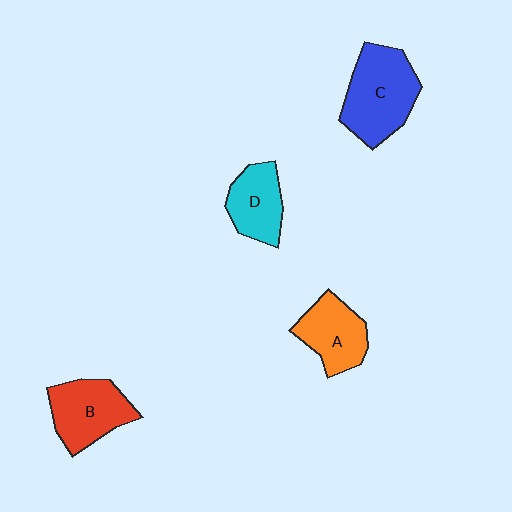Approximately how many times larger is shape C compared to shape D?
Approximately 1.6 times.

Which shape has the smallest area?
Shape D (cyan).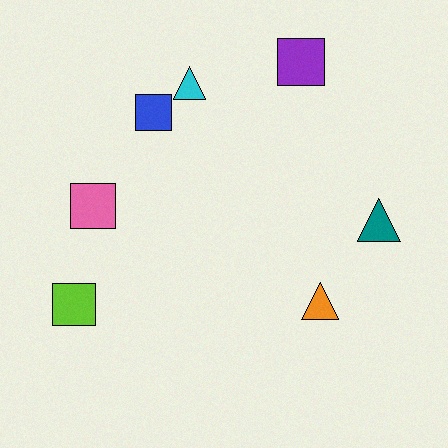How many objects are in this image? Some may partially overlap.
There are 7 objects.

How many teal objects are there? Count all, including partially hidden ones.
There is 1 teal object.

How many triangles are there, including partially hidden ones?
There are 3 triangles.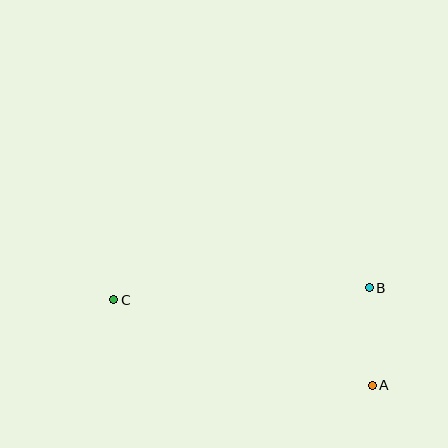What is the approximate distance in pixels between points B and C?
The distance between B and C is approximately 256 pixels.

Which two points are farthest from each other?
Points A and C are farthest from each other.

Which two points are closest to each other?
Points A and B are closest to each other.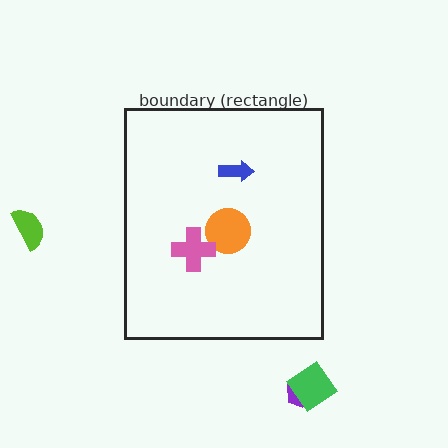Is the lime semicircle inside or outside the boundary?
Outside.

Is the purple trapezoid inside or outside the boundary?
Outside.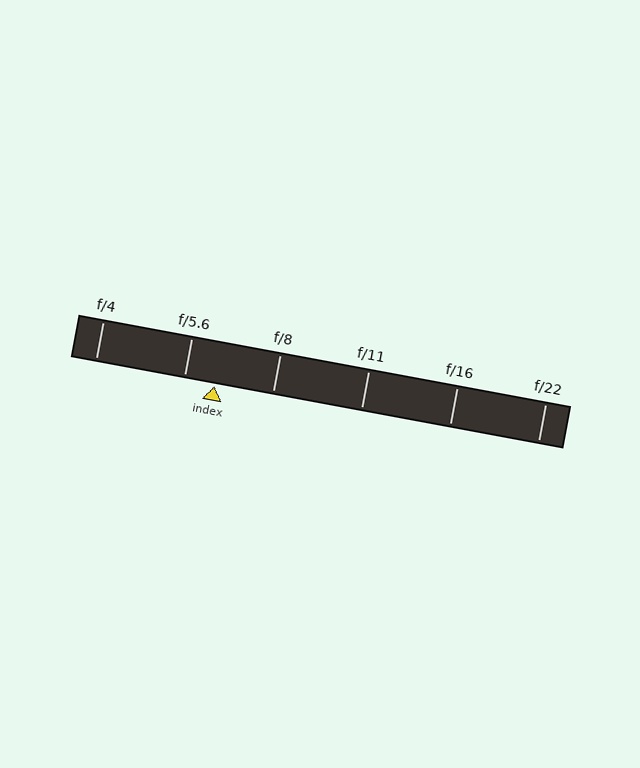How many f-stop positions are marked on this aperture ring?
There are 6 f-stop positions marked.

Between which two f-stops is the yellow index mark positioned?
The index mark is between f/5.6 and f/8.